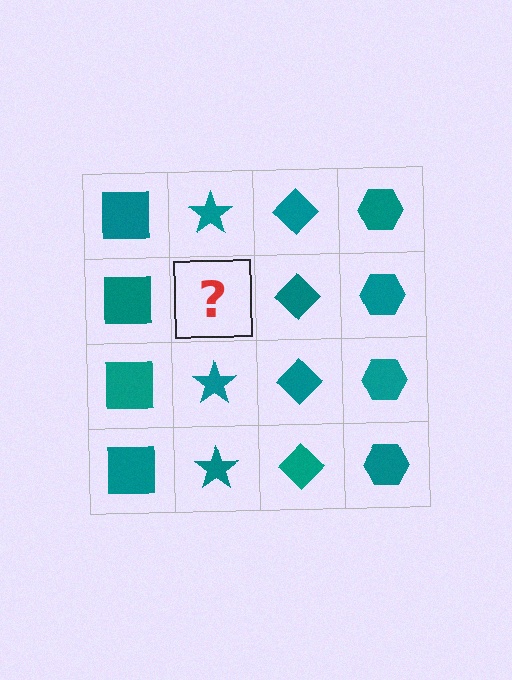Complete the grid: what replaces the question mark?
The question mark should be replaced with a teal star.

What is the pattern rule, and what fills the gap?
The rule is that each column has a consistent shape. The gap should be filled with a teal star.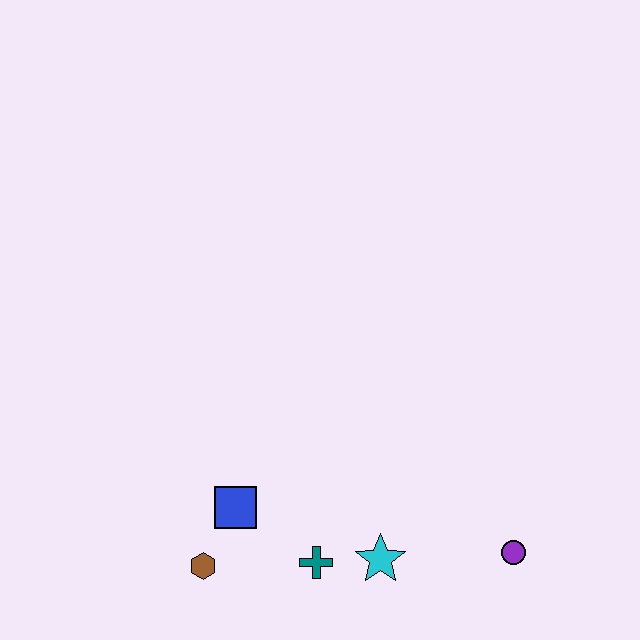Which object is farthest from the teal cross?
The purple circle is farthest from the teal cross.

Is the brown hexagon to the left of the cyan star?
Yes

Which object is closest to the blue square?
The brown hexagon is closest to the blue square.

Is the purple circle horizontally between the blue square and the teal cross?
No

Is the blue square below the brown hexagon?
No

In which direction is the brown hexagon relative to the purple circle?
The brown hexagon is to the left of the purple circle.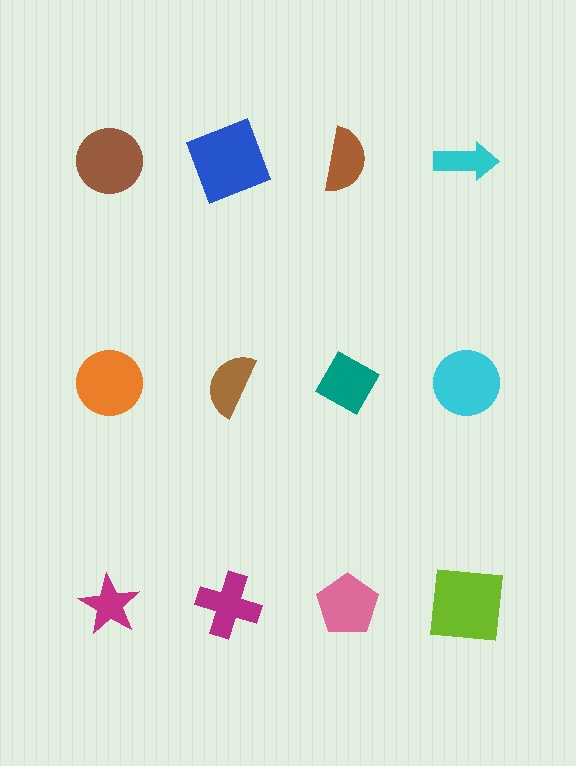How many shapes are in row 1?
4 shapes.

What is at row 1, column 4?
A cyan arrow.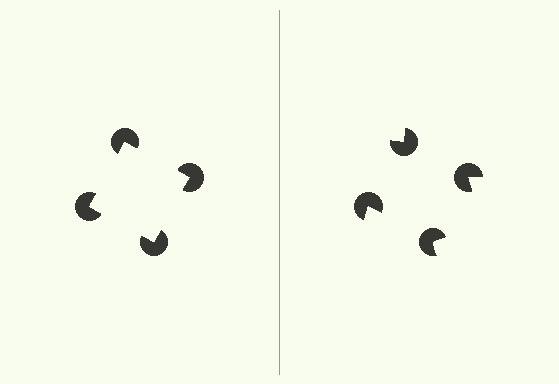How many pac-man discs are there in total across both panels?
8 — 4 on each side.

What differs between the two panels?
The pac-man discs are positioned identically on both sides; only the wedge orientations differ. On the left they align to a square; on the right they are misaligned.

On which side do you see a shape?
An illusory square appears on the left side. On the right side the wedge cuts are rotated, so no coherent shape forms.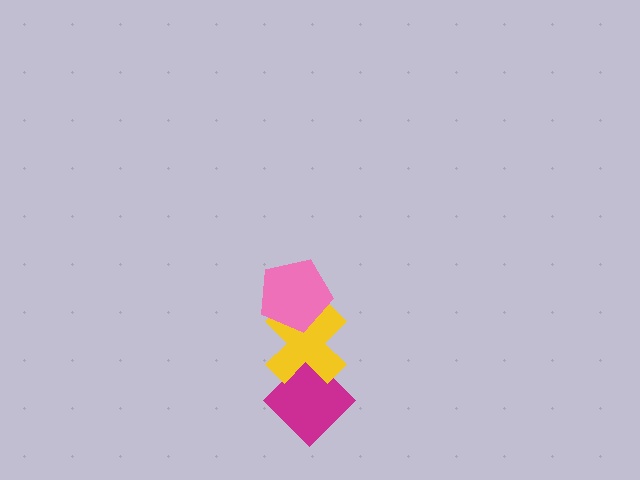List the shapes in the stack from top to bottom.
From top to bottom: the pink pentagon, the yellow cross, the magenta diamond.